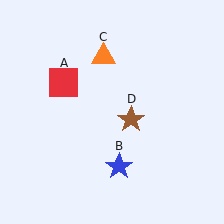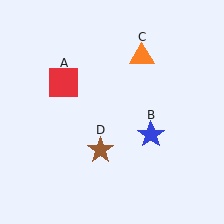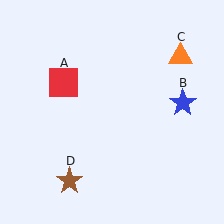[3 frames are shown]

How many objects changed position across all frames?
3 objects changed position: blue star (object B), orange triangle (object C), brown star (object D).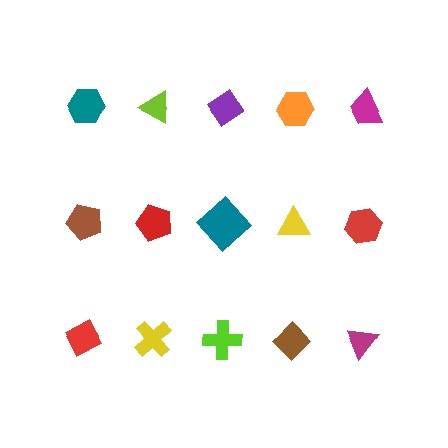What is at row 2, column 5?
A red hexagon.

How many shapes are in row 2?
5 shapes.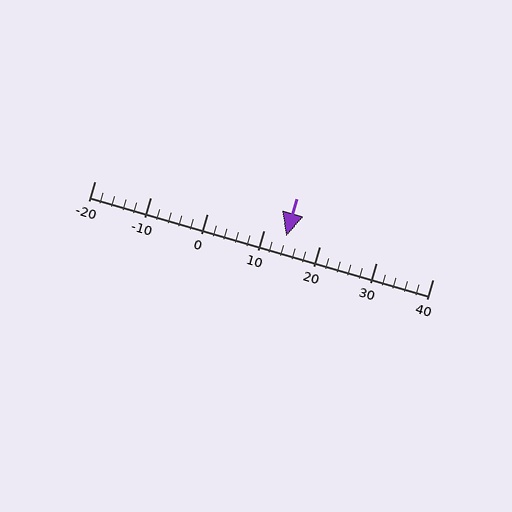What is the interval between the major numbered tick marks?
The major tick marks are spaced 10 units apart.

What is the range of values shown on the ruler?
The ruler shows values from -20 to 40.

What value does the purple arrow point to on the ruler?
The purple arrow points to approximately 14.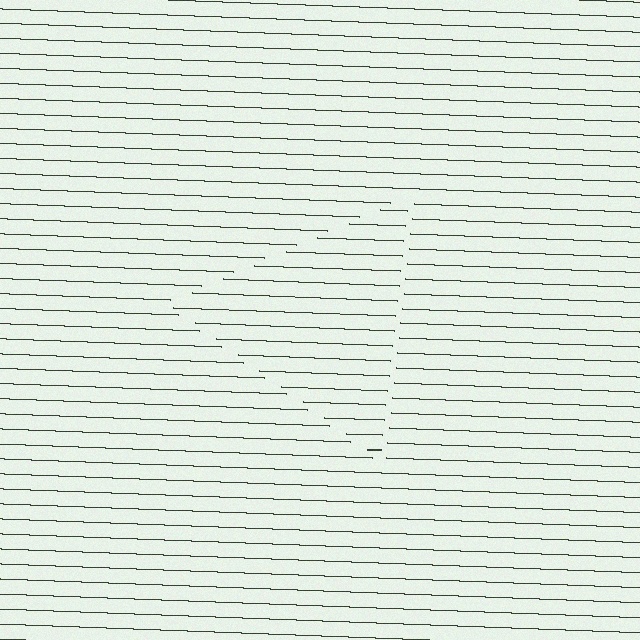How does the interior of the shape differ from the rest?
The interior of the shape contains the same grating, shifted by half a period — the contour is defined by the phase discontinuity where line-ends from the inner and outer gratings abut.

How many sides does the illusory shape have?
3 sides — the line-ends trace a triangle.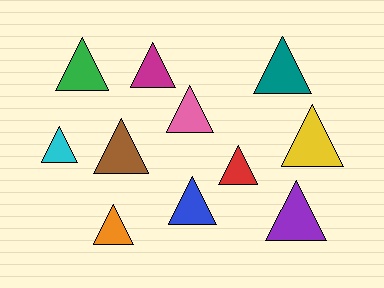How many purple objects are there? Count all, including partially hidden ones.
There is 1 purple object.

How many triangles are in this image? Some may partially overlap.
There are 11 triangles.